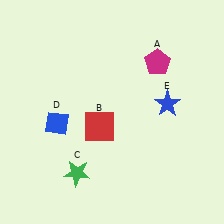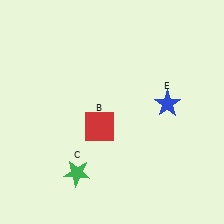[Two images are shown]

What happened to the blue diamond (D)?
The blue diamond (D) was removed in Image 2. It was in the bottom-left area of Image 1.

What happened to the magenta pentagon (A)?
The magenta pentagon (A) was removed in Image 2. It was in the top-right area of Image 1.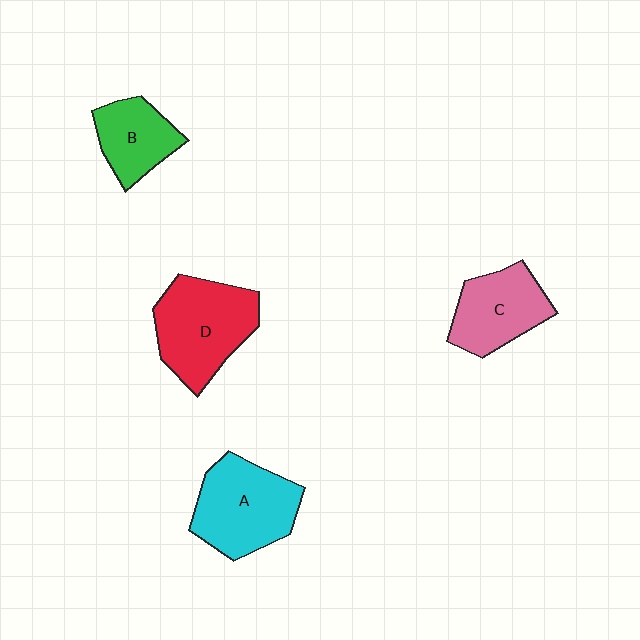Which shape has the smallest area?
Shape B (green).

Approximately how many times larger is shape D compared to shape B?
Approximately 1.6 times.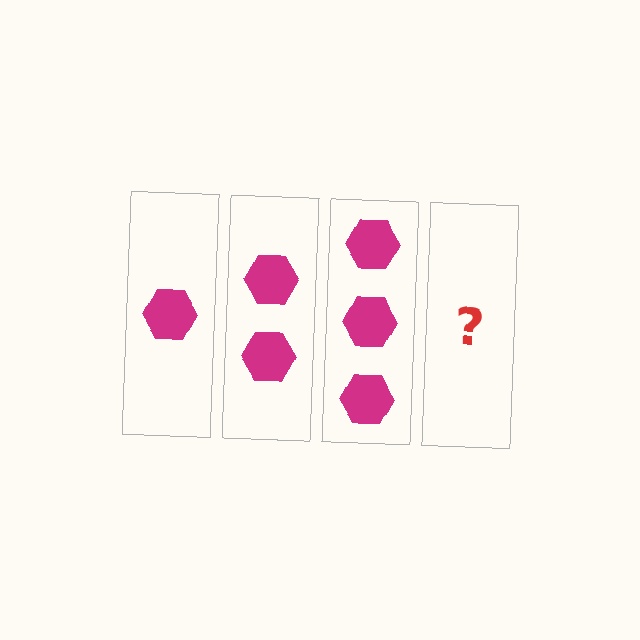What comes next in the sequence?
The next element should be 4 hexagons.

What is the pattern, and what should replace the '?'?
The pattern is that each step adds one more hexagon. The '?' should be 4 hexagons.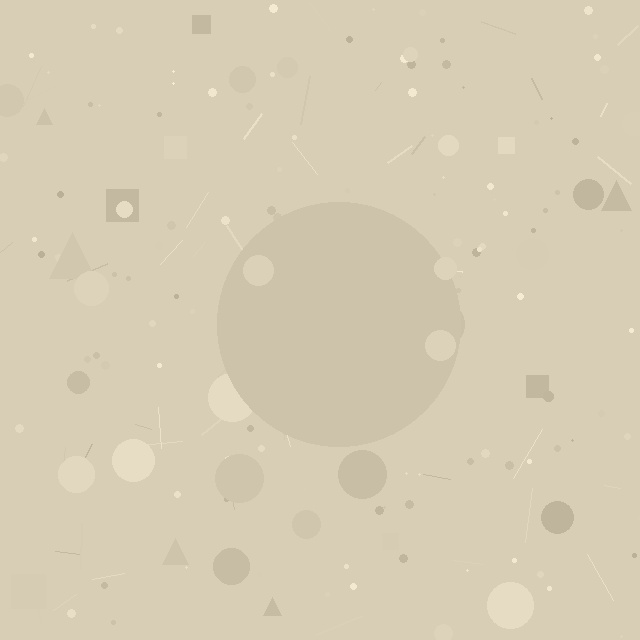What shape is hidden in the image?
A circle is hidden in the image.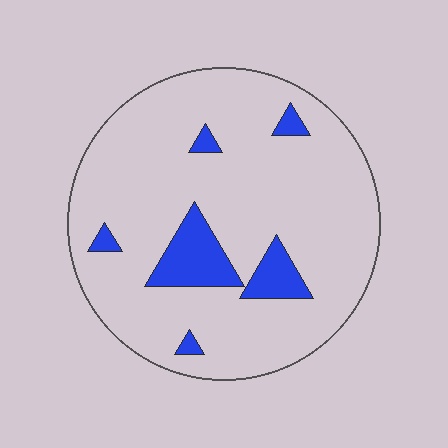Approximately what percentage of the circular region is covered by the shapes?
Approximately 10%.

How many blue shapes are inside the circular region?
6.